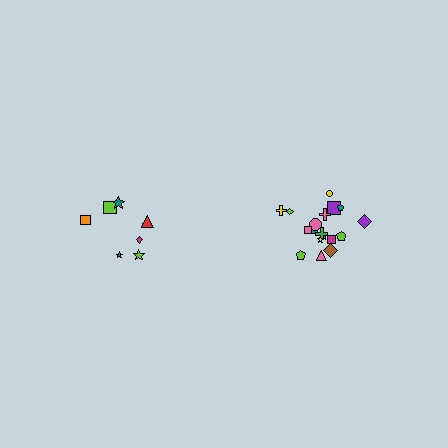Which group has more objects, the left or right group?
The right group.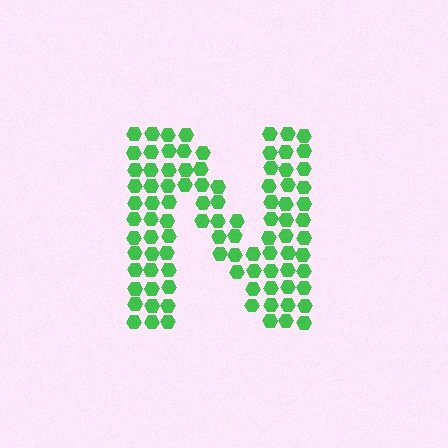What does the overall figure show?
The overall figure shows the letter N.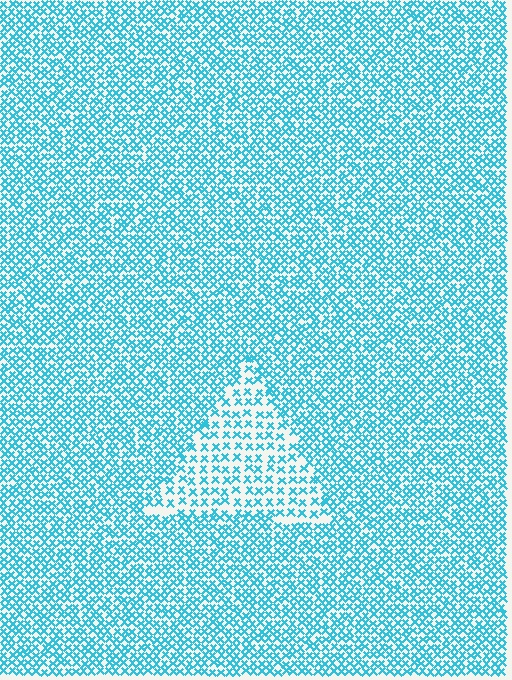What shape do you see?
I see a triangle.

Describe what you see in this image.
The image contains small cyan elements arranged at two different densities. A triangle-shaped region is visible where the elements are less densely packed than the surrounding area.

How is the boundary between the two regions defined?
The boundary is defined by a change in element density (approximately 1.9x ratio). All elements are the same color, size, and shape.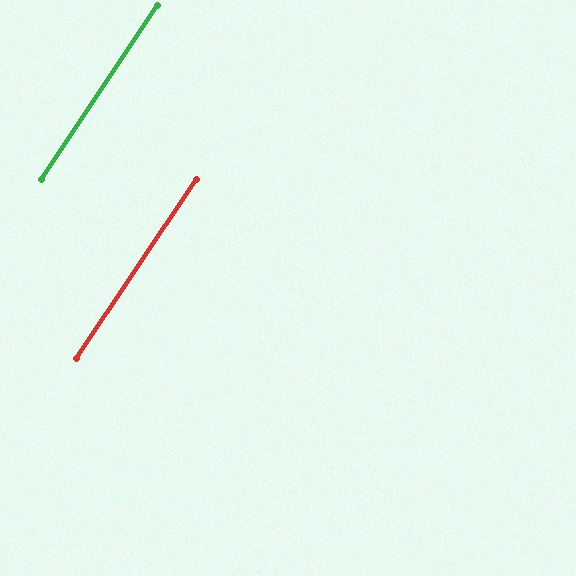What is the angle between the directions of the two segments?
Approximately 0 degrees.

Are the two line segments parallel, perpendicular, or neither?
Parallel — their directions differ by only 0.2°.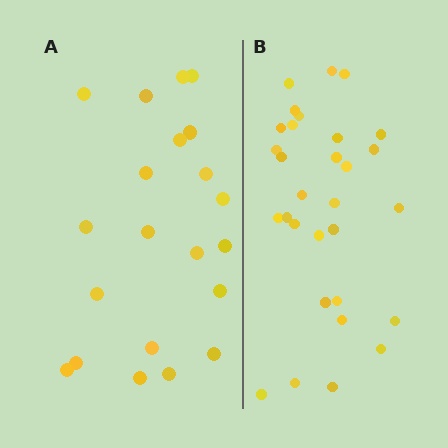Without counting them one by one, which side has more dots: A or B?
Region B (the right region) has more dots.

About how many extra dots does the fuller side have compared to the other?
Region B has roughly 8 or so more dots than region A.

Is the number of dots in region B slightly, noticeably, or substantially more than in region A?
Region B has noticeably more, but not dramatically so. The ratio is roughly 1.4 to 1.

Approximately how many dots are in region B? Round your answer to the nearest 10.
About 30 dots.